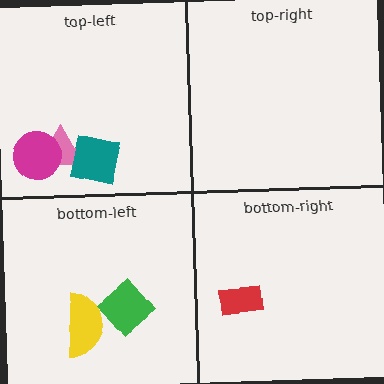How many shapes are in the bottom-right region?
1.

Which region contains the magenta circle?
The top-left region.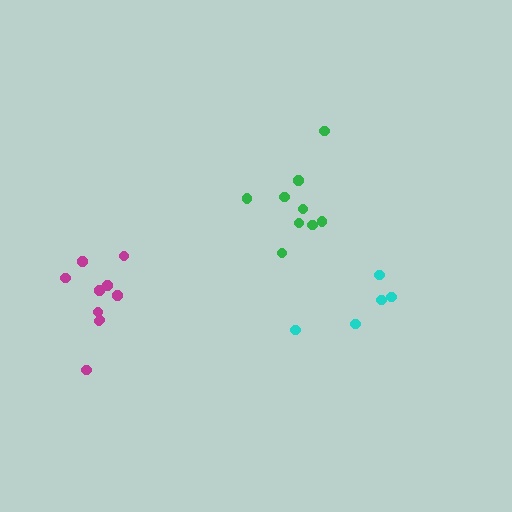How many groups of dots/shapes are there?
There are 3 groups.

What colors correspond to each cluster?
The clusters are colored: green, cyan, magenta.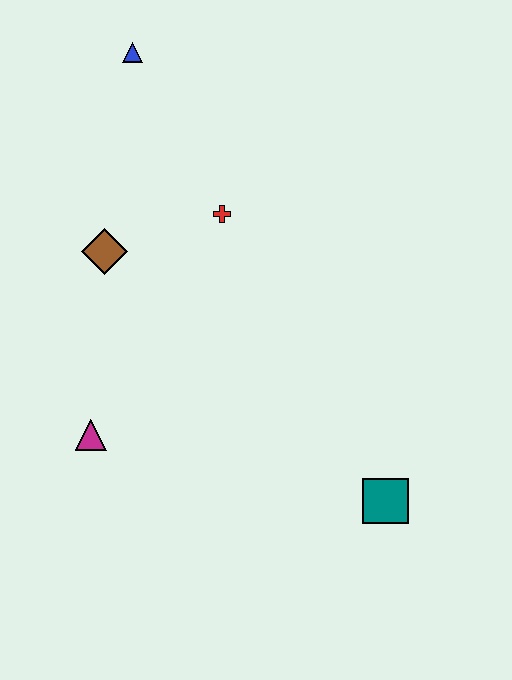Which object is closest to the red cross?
The brown diamond is closest to the red cross.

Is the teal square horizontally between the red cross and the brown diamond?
No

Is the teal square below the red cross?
Yes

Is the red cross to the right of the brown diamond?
Yes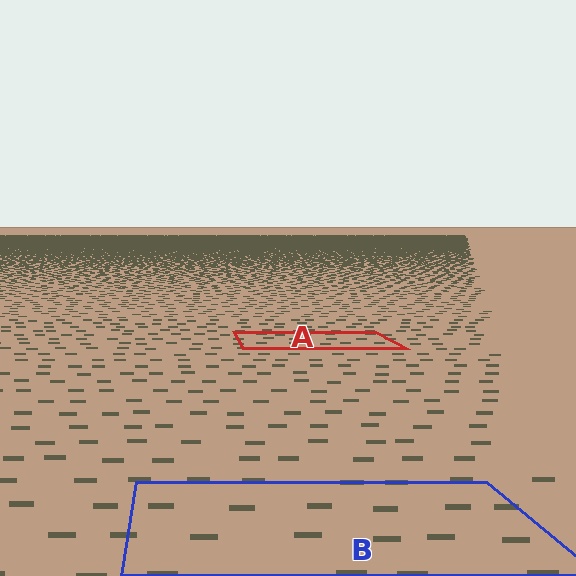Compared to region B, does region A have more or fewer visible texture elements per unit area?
Region A has more texture elements per unit area — they are packed more densely because it is farther away.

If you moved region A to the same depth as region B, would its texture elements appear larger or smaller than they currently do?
They would appear larger. At a closer depth, the same texture elements are projected at a bigger on-screen size.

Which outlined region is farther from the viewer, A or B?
Region A is farther from the viewer — the texture elements inside it appear smaller and more densely packed.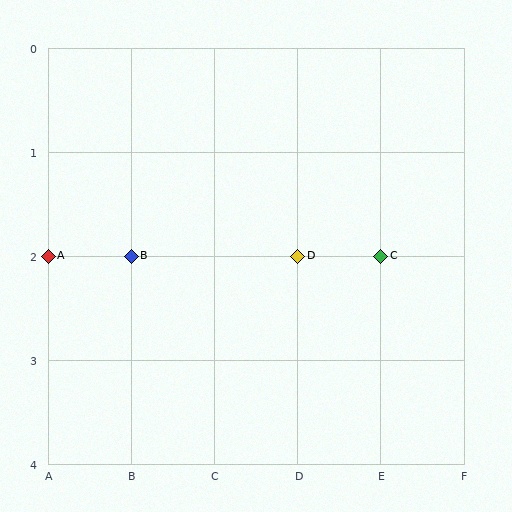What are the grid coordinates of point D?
Point D is at grid coordinates (D, 2).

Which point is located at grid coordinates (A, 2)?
Point A is at (A, 2).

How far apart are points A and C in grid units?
Points A and C are 4 columns apart.